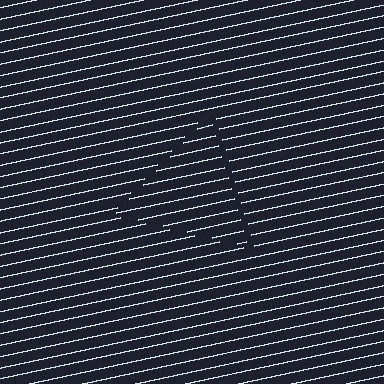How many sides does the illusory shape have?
3 sides — the line-ends trace a triangle.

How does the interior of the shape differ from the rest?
The interior of the shape contains the same grating, shifted by half a period — the contour is defined by the phase discontinuity where line-ends from the inner and outer gratings abut.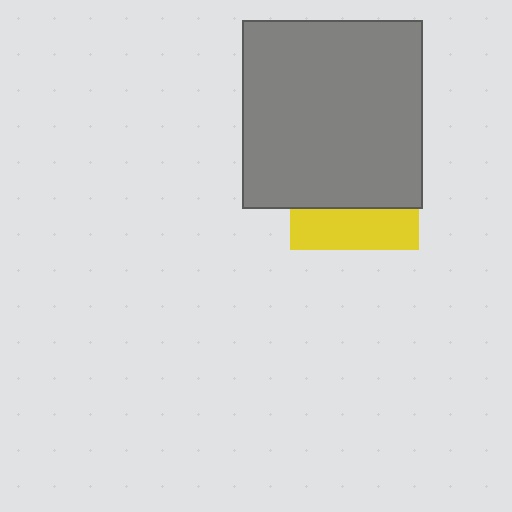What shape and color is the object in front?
The object in front is a gray rectangle.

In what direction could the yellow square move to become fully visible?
The yellow square could move down. That would shift it out from behind the gray rectangle entirely.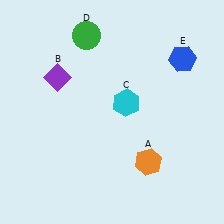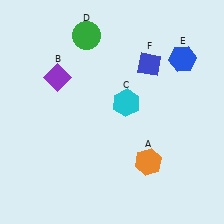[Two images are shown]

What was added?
A blue diamond (F) was added in Image 2.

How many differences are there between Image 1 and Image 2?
There is 1 difference between the two images.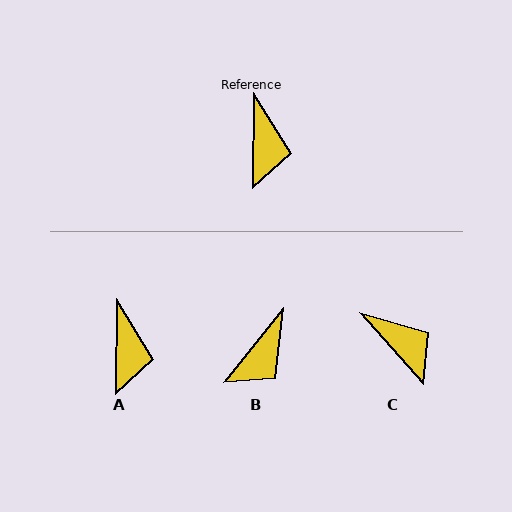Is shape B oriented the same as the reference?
No, it is off by about 38 degrees.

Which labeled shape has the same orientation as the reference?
A.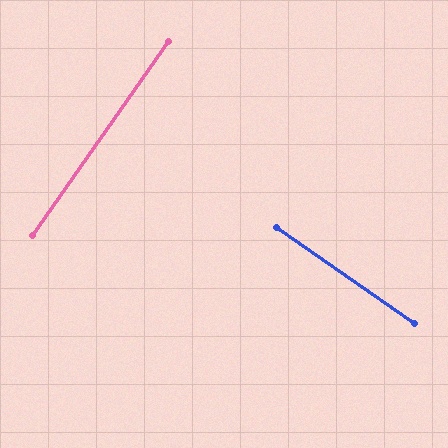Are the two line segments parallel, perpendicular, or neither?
Perpendicular — they meet at approximately 90°.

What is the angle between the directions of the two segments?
Approximately 90 degrees.